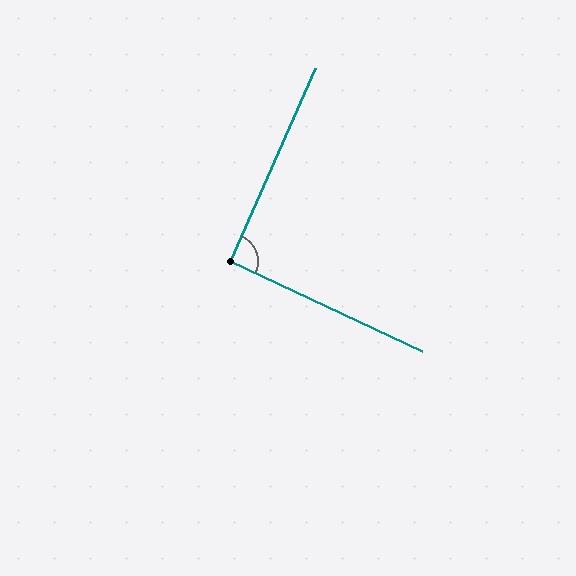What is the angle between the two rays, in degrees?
Approximately 91 degrees.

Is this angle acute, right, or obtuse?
It is approximately a right angle.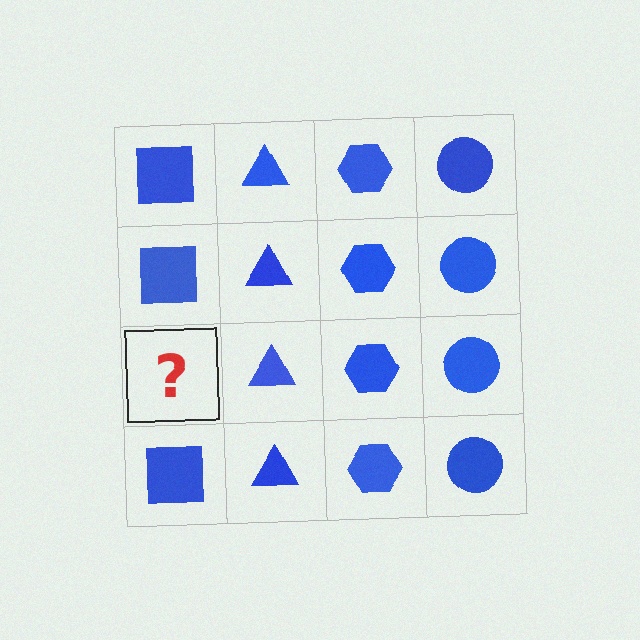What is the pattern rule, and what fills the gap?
The rule is that each column has a consistent shape. The gap should be filled with a blue square.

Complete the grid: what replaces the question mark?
The question mark should be replaced with a blue square.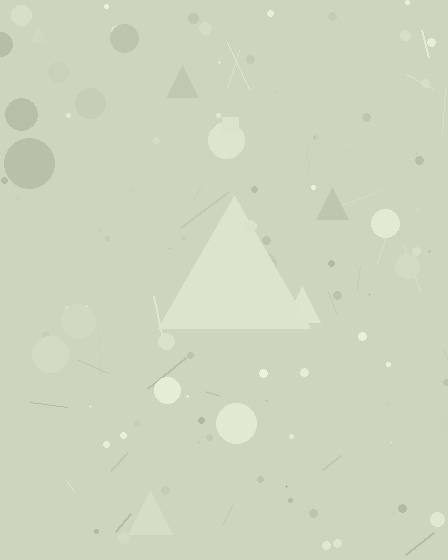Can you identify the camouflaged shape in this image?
The camouflaged shape is a triangle.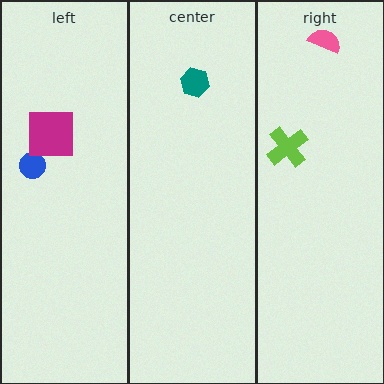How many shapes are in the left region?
2.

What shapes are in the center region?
The teal hexagon.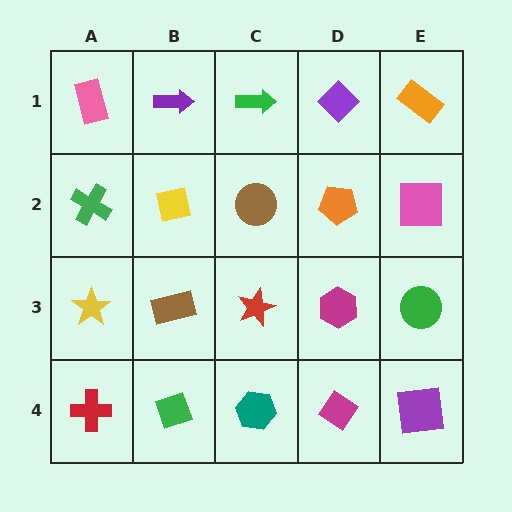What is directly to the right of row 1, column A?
A purple arrow.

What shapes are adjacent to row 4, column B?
A brown rectangle (row 3, column B), a red cross (row 4, column A), a teal hexagon (row 4, column C).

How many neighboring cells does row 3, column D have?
4.